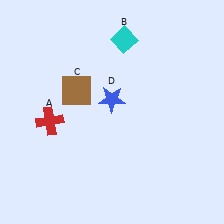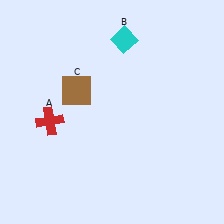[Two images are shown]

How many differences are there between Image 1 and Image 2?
There is 1 difference between the two images.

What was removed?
The blue star (D) was removed in Image 2.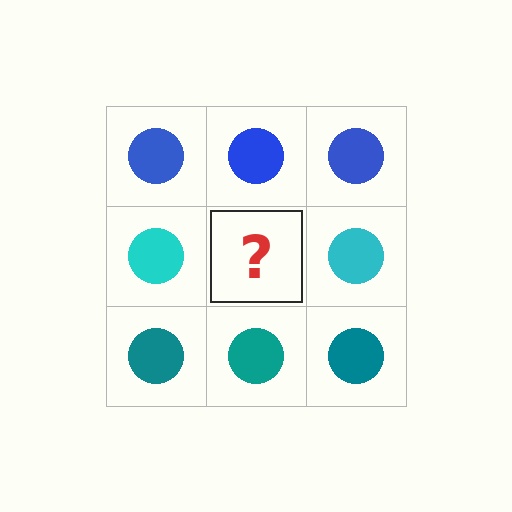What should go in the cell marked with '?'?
The missing cell should contain a cyan circle.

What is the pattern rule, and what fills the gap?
The rule is that each row has a consistent color. The gap should be filled with a cyan circle.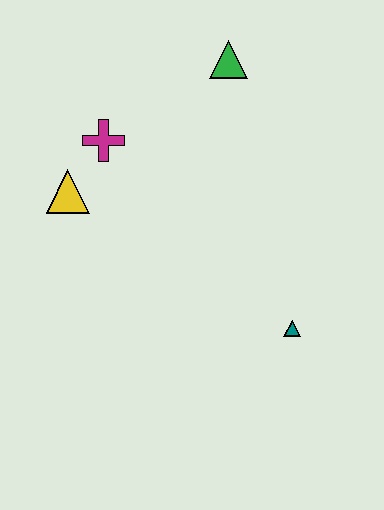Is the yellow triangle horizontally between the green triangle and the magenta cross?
No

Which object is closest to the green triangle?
The magenta cross is closest to the green triangle.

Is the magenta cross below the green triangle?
Yes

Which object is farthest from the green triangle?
The teal triangle is farthest from the green triangle.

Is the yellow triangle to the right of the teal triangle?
No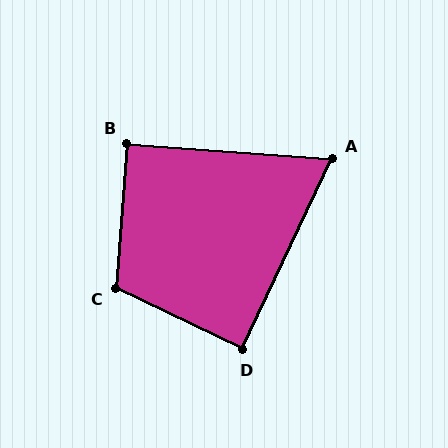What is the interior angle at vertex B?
Approximately 90 degrees (approximately right).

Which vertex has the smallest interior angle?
A, at approximately 69 degrees.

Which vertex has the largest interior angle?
C, at approximately 111 degrees.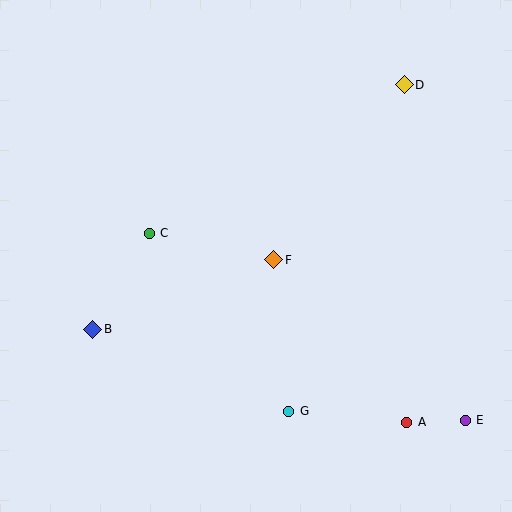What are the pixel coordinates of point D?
Point D is at (404, 85).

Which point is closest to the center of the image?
Point F at (274, 260) is closest to the center.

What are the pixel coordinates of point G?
Point G is at (289, 411).